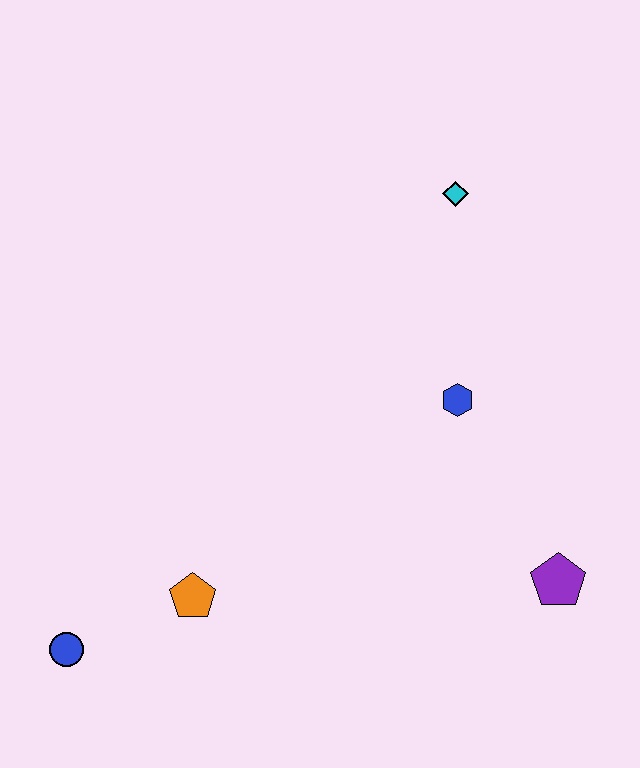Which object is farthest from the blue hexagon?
The blue circle is farthest from the blue hexagon.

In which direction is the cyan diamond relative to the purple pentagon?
The cyan diamond is above the purple pentagon.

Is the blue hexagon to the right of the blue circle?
Yes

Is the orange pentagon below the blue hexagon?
Yes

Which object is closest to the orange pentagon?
The blue circle is closest to the orange pentagon.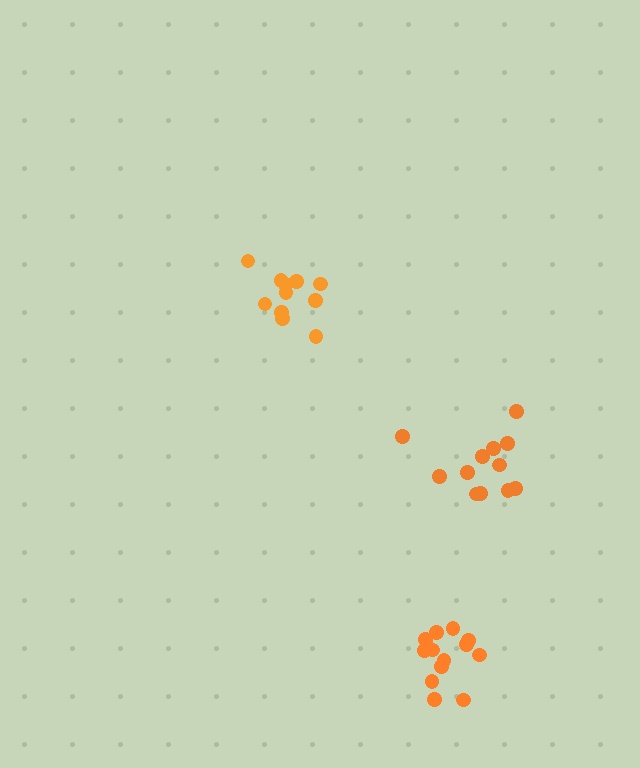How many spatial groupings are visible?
There are 3 spatial groupings.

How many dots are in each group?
Group 1: 12 dots, Group 2: 11 dots, Group 3: 14 dots (37 total).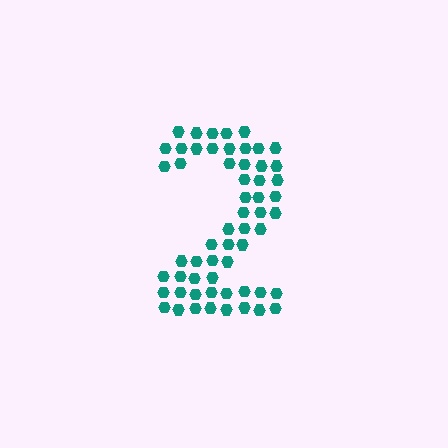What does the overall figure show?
The overall figure shows the digit 2.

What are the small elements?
The small elements are hexagons.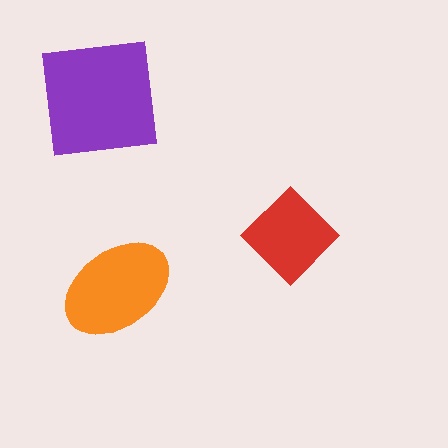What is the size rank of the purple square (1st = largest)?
1st.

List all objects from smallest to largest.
The red diamond, the orange ellipse, the purple square.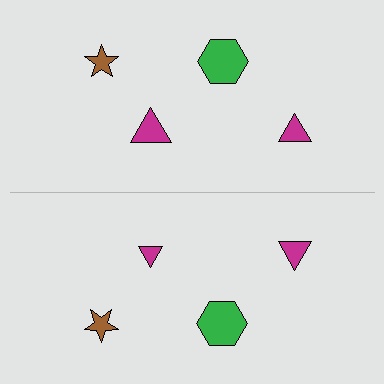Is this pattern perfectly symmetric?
No, the pattern is not perfectly symmetric. The magenta triangle on the bottom side has a different size than its mirror counterpart.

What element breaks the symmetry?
The magenta triangle on the bottom side has a different size than its mirror counterpart.